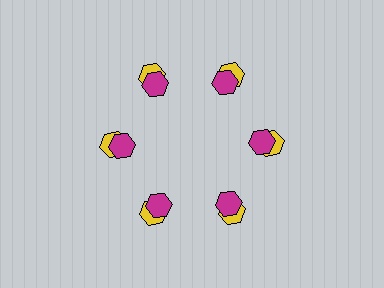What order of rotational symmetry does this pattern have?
This pattern has 6-fold rotational symmetry.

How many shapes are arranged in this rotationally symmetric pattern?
There are 12 shapes, arranged in 6 groups of 2.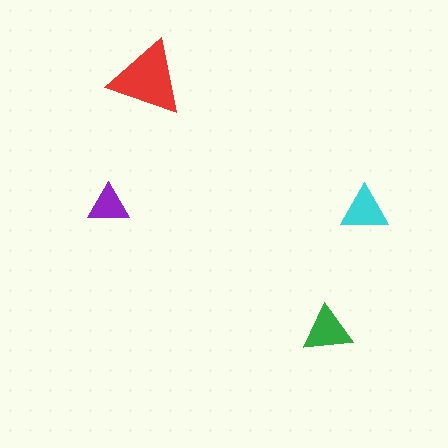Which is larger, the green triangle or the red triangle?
The red one.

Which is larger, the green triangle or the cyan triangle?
The green one.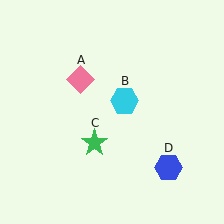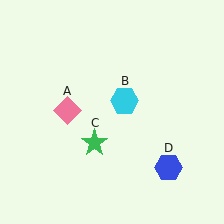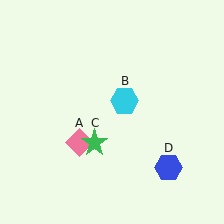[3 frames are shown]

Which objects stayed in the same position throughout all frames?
Cyan hexagon (object B) and green star (object C) and blue hexagon (object D) remained stationary.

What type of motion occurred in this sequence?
The pink diamond (object A) rotated counterclockwise around the center of the scene.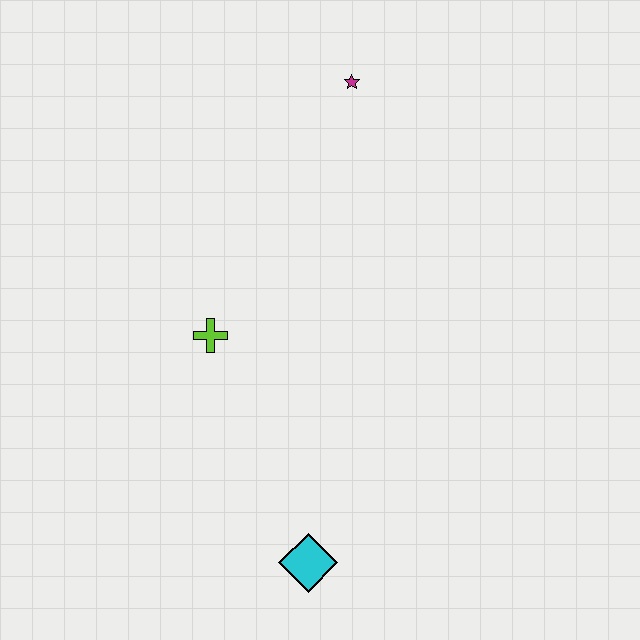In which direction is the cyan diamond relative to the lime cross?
The cyan diamond is below the lime cross.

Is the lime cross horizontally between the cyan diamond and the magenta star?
No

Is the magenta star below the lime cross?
No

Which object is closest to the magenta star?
The lime cross is closest to the magenta star.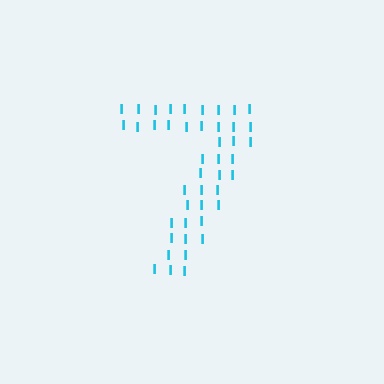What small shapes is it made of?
It is made of small letter I's.